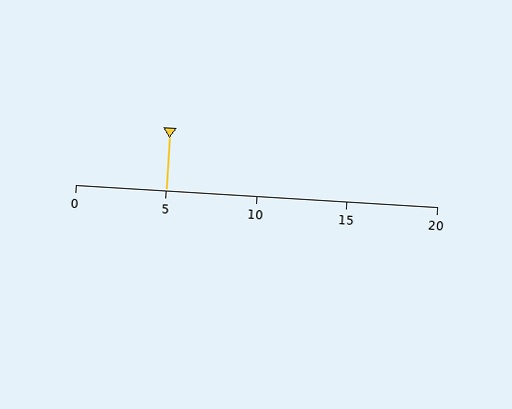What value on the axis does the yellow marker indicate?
The marker indicates approximately 5.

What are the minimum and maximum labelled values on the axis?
The axis runs from 0 to 20.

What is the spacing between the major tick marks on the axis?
The major ticks are spaced 5 apart.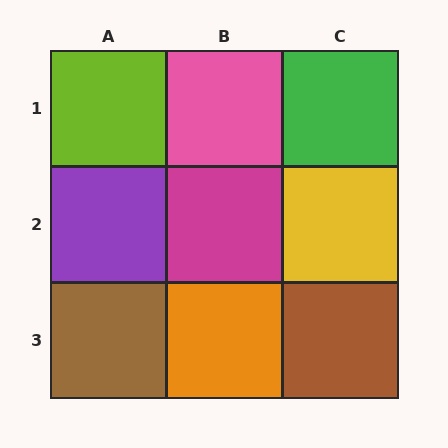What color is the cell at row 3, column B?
Orange.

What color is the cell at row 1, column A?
Lime.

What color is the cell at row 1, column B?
Pink.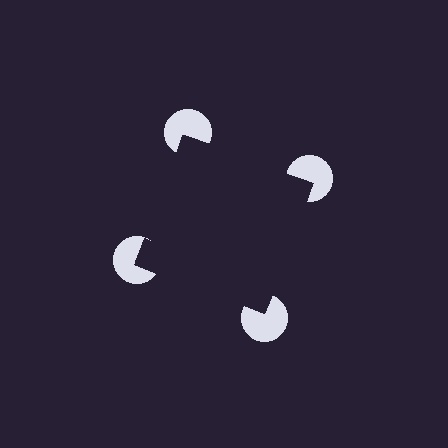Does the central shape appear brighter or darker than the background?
It typically appears slightly darker than the background, even though no actual brightness change is drawn.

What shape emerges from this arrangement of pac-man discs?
An illusory square — its edges are inferred from the aligned wedge cuts in the pac-man discs, not physically drawn.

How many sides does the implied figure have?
4 sides.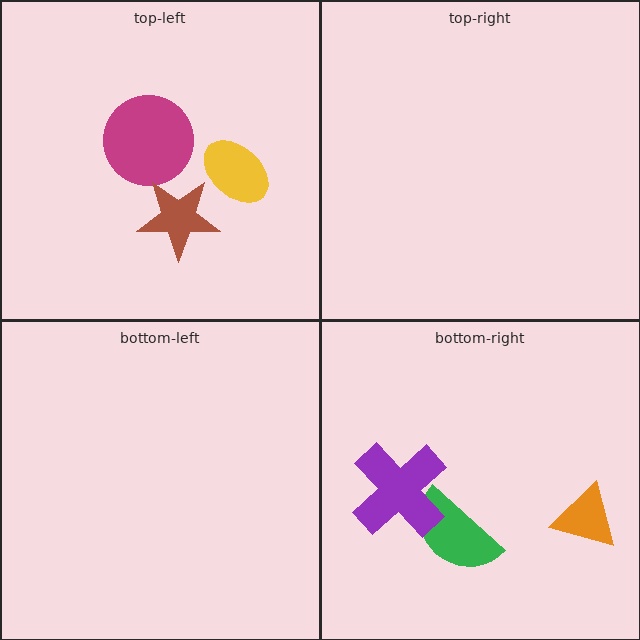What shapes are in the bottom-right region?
The green semicircle, the orange triangle, the purple cross.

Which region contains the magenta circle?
The top-left region.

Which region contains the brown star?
The top-left region.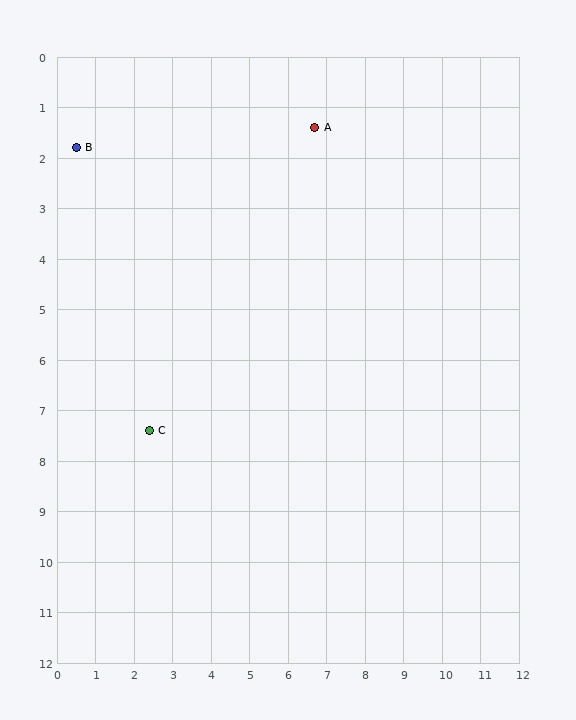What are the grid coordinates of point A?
Point A is at approximately (6.7, 1.4).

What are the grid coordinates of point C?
Point C is at approximately (2.4, 7.4).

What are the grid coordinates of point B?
Point B is at approximately (0.5, 1.8).